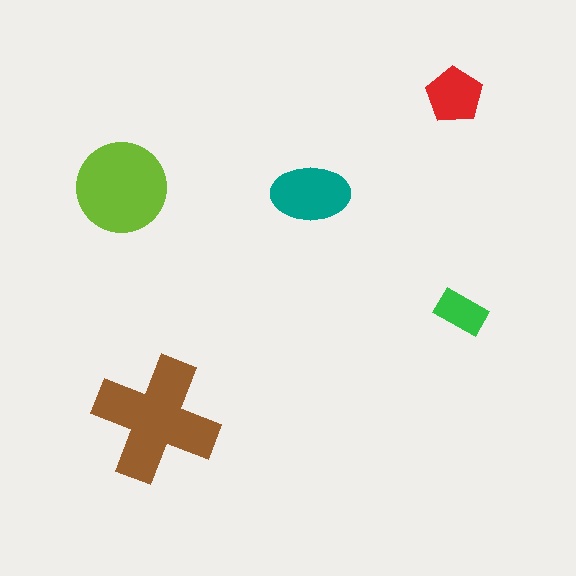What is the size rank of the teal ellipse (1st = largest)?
3rd.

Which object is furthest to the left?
The lime circle is leftmost.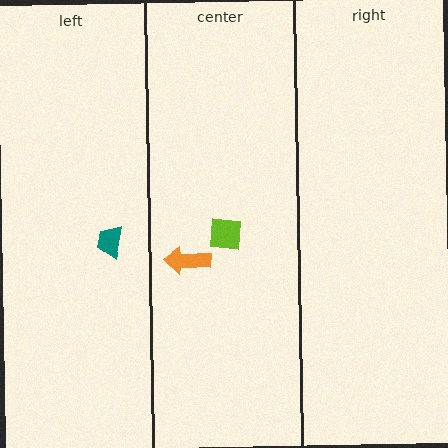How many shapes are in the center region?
2.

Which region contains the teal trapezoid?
The left region.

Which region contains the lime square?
The center region.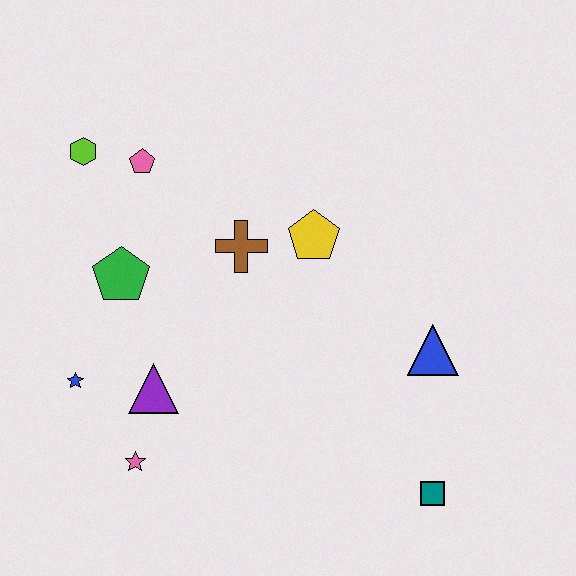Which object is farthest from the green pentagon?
The teal square is farthest from the green pentagon.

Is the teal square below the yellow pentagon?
Yes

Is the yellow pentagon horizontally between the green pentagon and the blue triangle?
Yes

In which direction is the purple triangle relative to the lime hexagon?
The purple triangle is below the lime hexagon.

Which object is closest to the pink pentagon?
The lime hexagon is closest to the pink pentagon.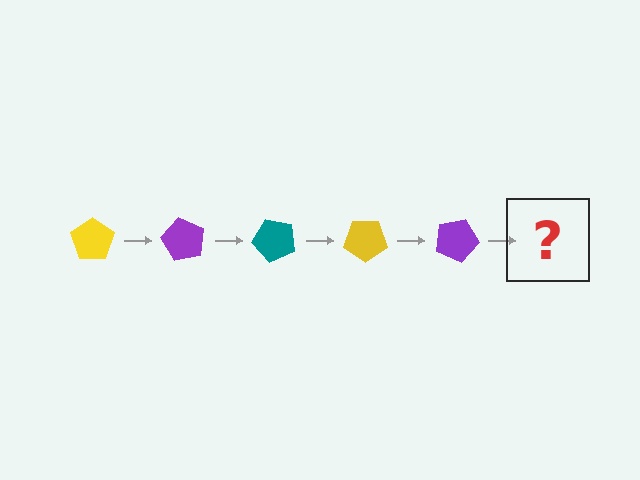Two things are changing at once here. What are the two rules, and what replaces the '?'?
The two rules are that it rotates 60 degrees each step and the color cycles through yellow, purple, and teal. The '?' should be a teal pentagon, rotated 300 degrees from the start.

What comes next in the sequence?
The next element should be a teal pentagon, rotated 300 degrees from the start.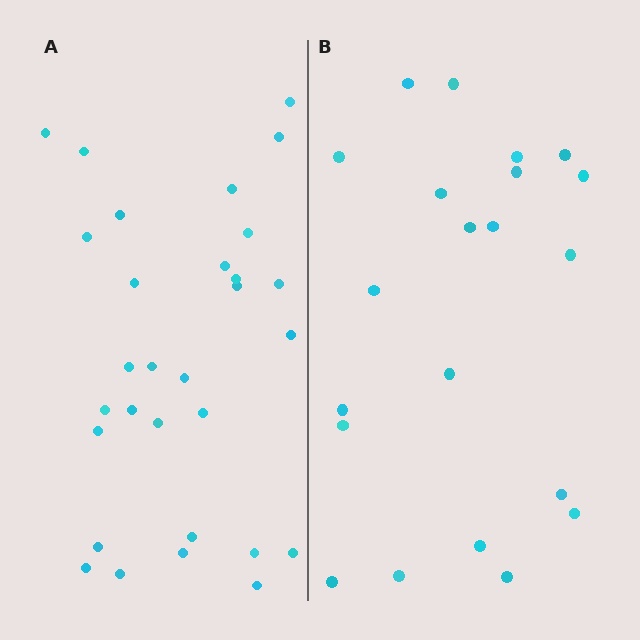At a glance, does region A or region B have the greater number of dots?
Region A (the left region) has more dots.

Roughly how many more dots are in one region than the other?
Region A has roughly 8 or so more dots than region B.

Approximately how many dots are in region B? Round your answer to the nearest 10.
About 20 dots. (The exact count is 21, which rounds to 20.)